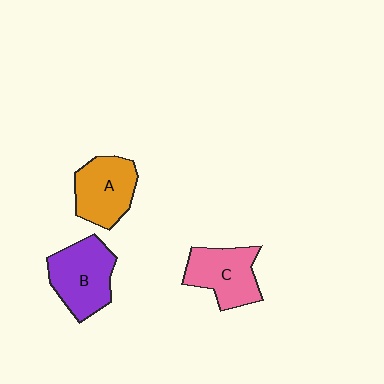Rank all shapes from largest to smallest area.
From largest to smallest: B (purple), A (orange), C (pink).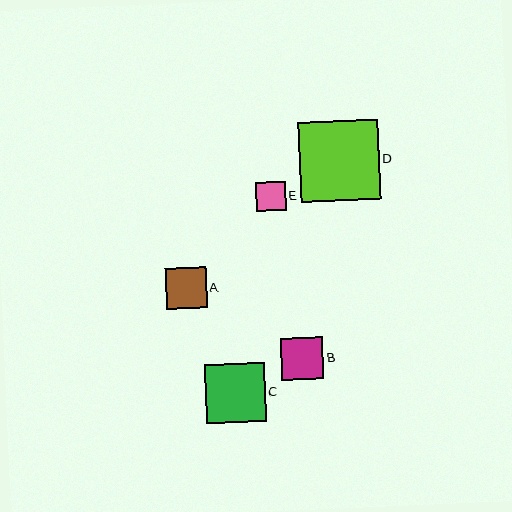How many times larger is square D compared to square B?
Square D is approximately 1.9 times the size of square B.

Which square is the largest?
Square D is the largest with a size of approximately 79 pixels.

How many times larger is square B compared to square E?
Square B is approximately 1.4 times the size of square E.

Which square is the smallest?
Square E is the smallest with a size of approximately 30 pixels.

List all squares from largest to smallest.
From largest to smallest: D, C, B, A, E.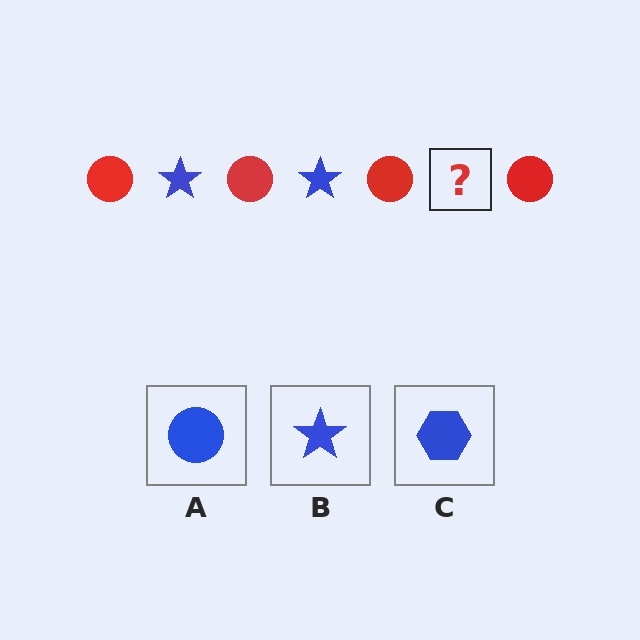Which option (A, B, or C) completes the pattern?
B.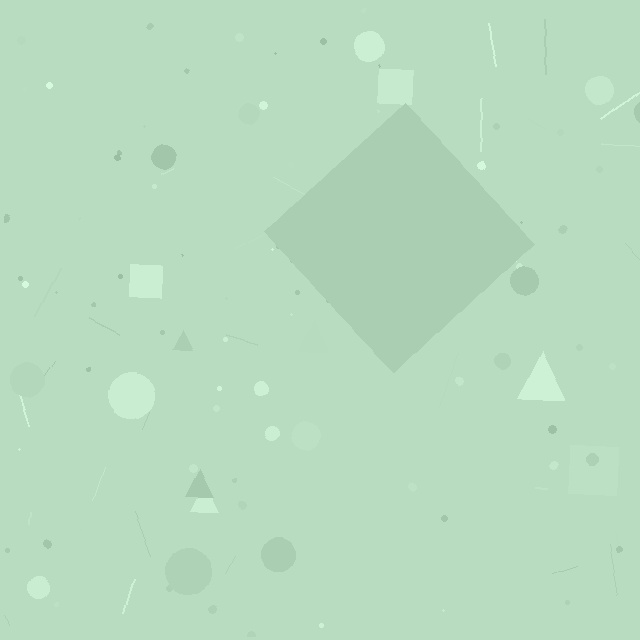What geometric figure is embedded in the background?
A diamond is embedded in the background.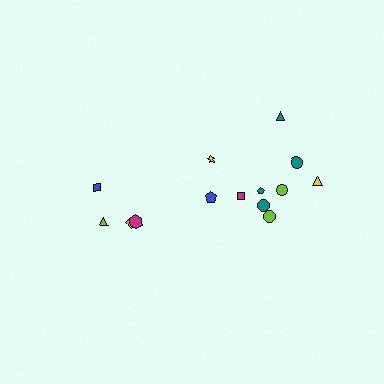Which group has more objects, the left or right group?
The right group.